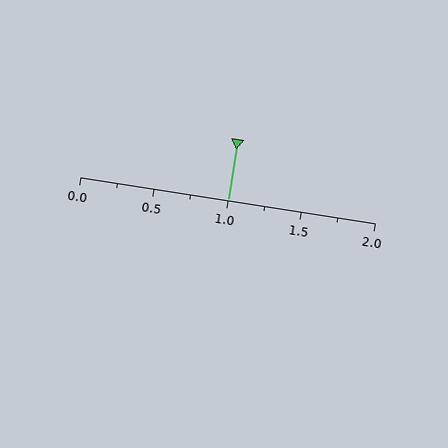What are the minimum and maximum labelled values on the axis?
The axis runs from 0.0 to 2.0.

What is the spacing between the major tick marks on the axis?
The major ticks are spaced 0.5 apart.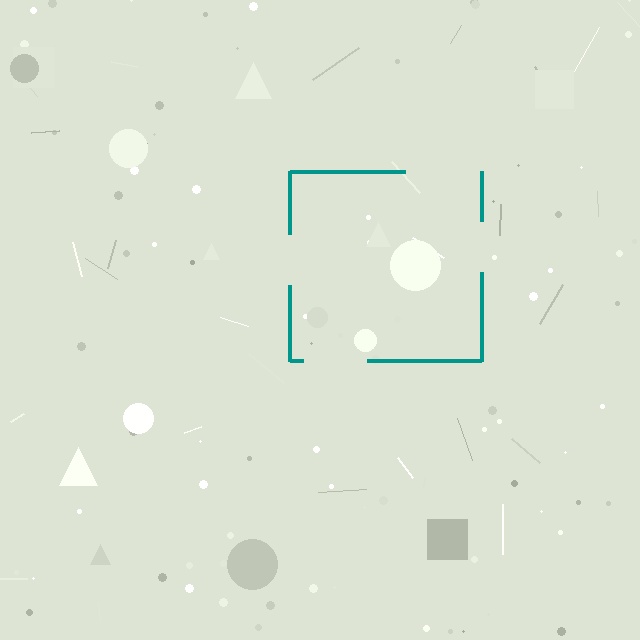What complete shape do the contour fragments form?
The contour fragments form a square.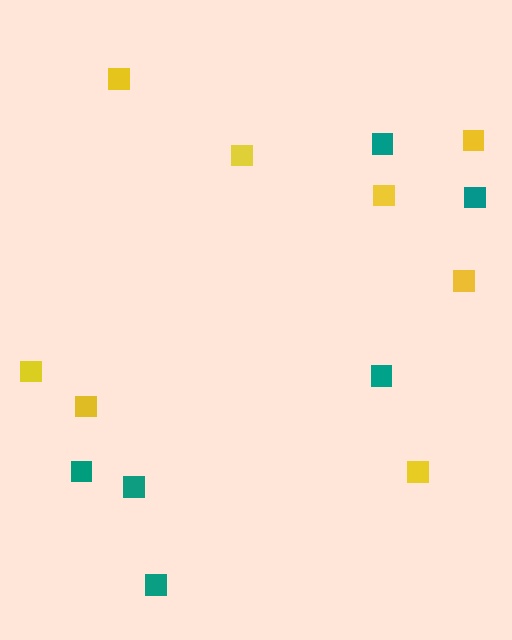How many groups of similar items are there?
There are 2 groups: one group of yellow squares (8) and one group of teal squares (6).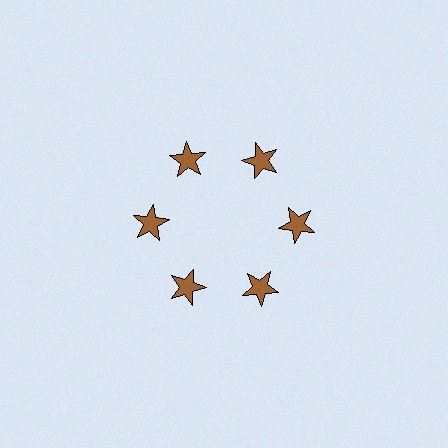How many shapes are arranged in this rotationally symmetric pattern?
There are 6 shapes, arranged in 6 groups of 1.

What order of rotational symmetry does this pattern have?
This pattern has 6-fold rotational symmetry.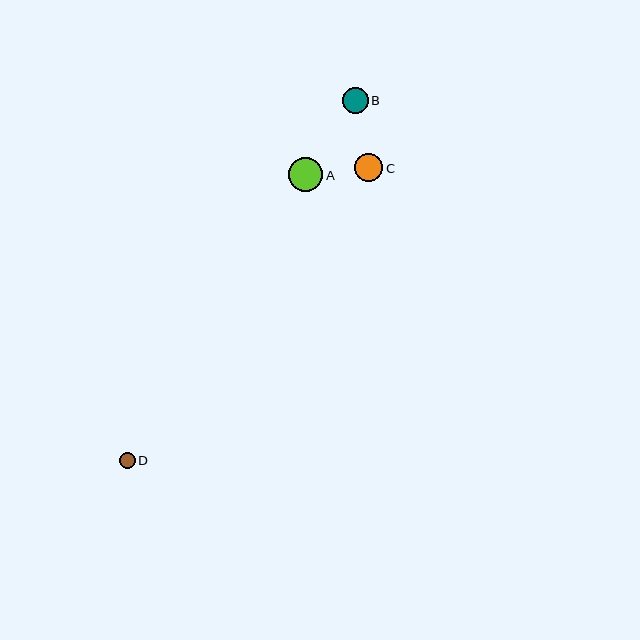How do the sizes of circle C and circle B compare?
Circle C and circle B are approximately the same size.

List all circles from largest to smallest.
From largest to smallest: A, C, B, D.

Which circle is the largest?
Circle A is the largest with a size of approximately 34 pixels.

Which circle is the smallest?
Circle D is the smallest with a size of approximately 16 pixels.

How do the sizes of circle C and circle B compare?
Circle C and circle B are approximately the same size.